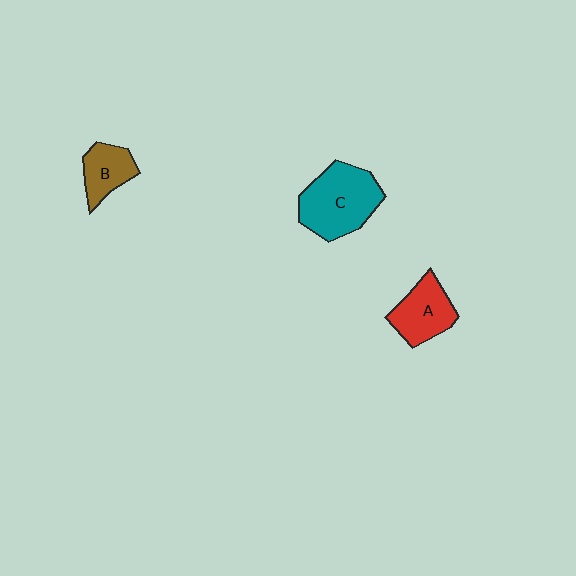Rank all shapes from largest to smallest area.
From largest to smallest: C (teal), A (red), B (brown).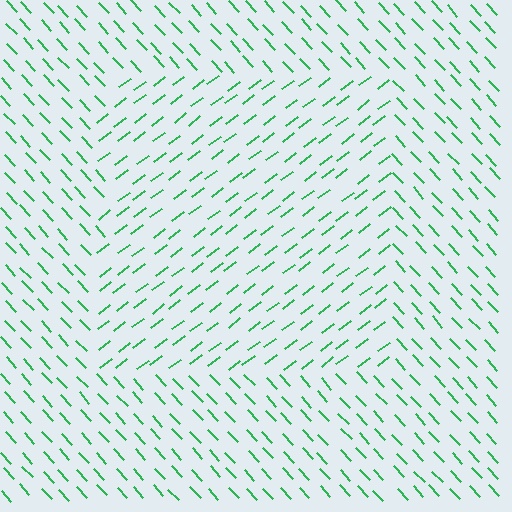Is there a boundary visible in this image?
Yes, there is a texture boundary formed by a change in line orientation.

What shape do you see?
I see a rectangle.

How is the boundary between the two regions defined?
The boundary is defined purely by a change in line orientation (approximately 84 degrees difference). All lines are the same color and thickness.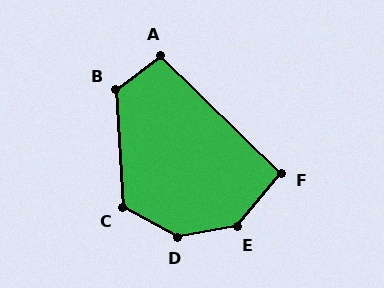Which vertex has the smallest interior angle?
F, at approximately 95 degrees.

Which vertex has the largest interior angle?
D, at approximately 142 degrees.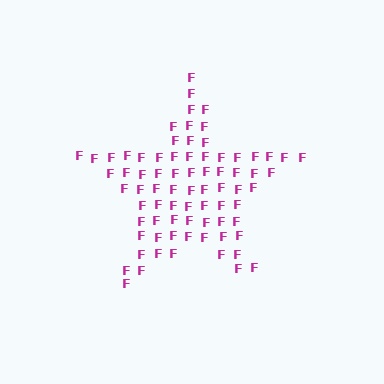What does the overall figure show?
The overall figure shows a star.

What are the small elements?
The small elements are letter F's.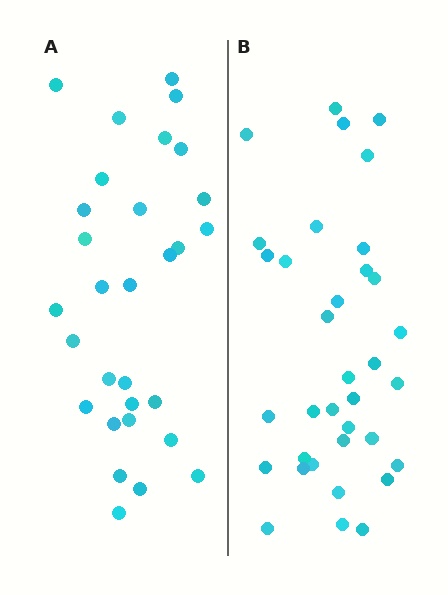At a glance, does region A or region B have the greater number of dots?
Region B (the right region) has more dots.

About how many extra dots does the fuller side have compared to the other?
Region B has about 5 more dots than region A.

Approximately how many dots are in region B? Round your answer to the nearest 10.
About 40 dots. (The exact count is 35, which rounds to 40.)